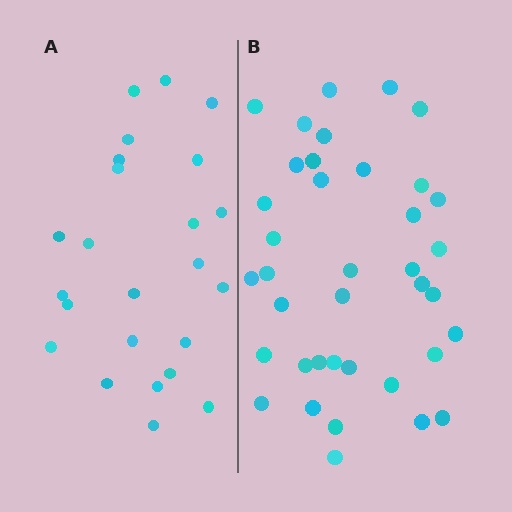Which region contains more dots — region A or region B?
Region B (the right region) has more dots.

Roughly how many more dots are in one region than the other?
Region B has approximately 15 more dots than region A.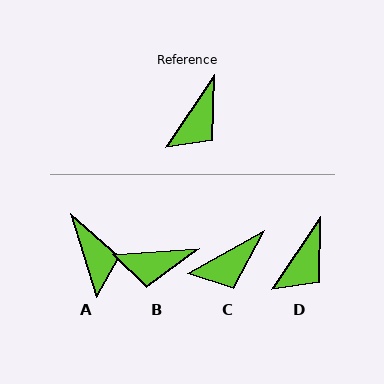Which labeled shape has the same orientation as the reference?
D.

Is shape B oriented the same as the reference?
No, it is off by about 52 degrees.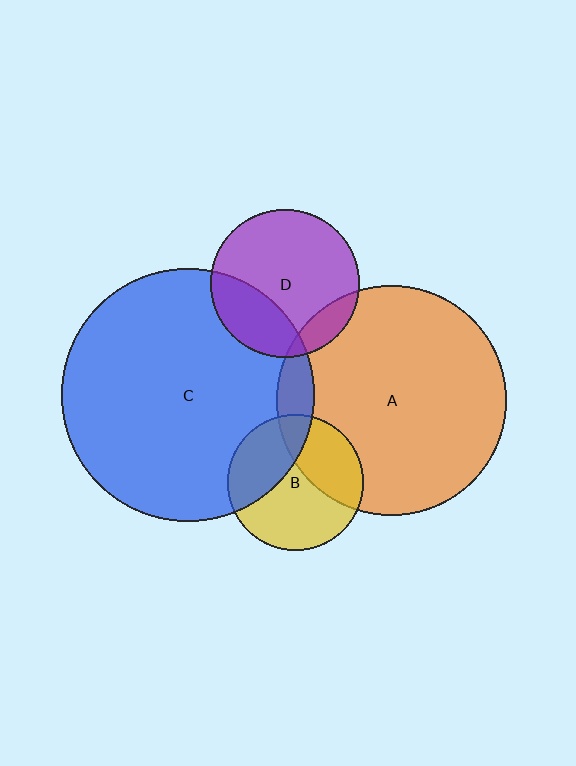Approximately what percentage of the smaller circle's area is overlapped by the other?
Approximately 10%.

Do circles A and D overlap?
Yes.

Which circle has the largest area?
Circle C (blue).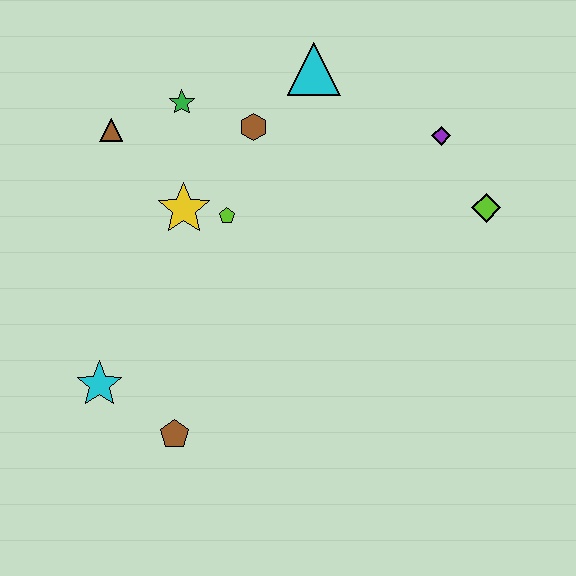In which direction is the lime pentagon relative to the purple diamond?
The lime pentagon is to the left of the purple diamond.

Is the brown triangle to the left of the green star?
Yes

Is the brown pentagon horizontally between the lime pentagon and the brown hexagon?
No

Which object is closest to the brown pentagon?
The cyan star is closest to the brown pentagon.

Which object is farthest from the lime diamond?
The cyan star is farthest from the lime diamond.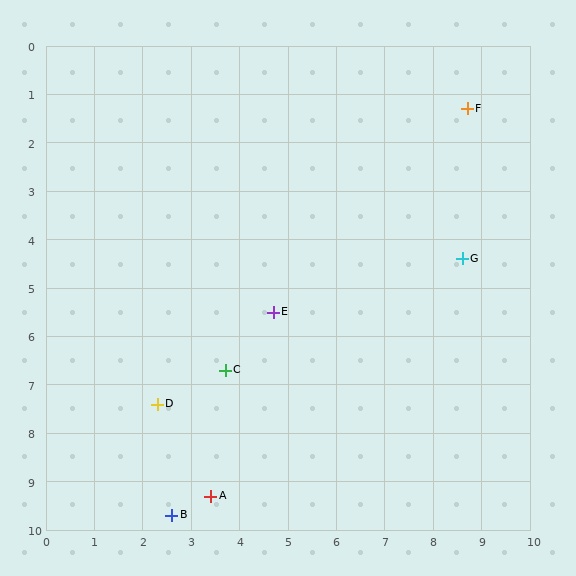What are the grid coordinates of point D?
Point D is at approximately (2.3, 7.4).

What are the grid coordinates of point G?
Point G is at approximately (8.6, 4.4).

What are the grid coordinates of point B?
Point B is at approximately (2.6, 9.7).